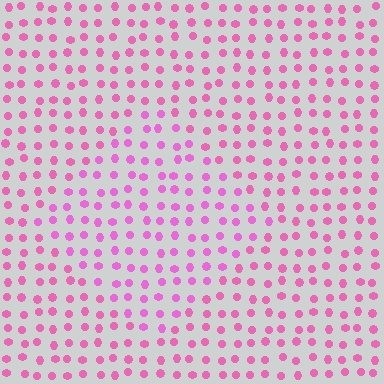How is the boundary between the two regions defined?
The boundary is defined purely by a slight shift in hue (about 16 degrees). Spacing, size, and orientation are identical on both sides.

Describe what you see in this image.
The image is filled with small pink elements in a uniform arrangement. A diamond-shaped region is visible where the elements are tinted to a slightly different hue, forming a subtle color boundary.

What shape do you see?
I see a diamond.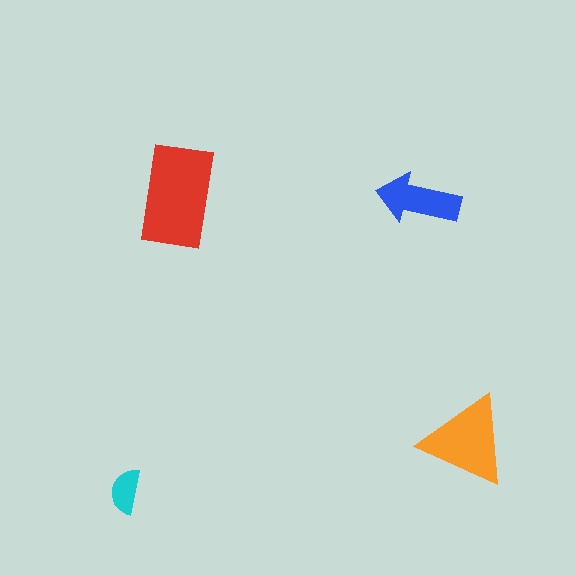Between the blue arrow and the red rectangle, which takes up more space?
The red rectangle.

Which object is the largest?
The red rectangle.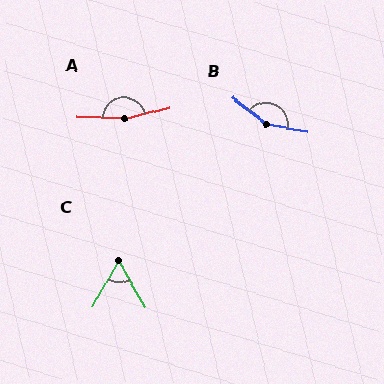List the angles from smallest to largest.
C (59°), B (153°), A (165°).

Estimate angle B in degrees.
Approximately 153 degrees.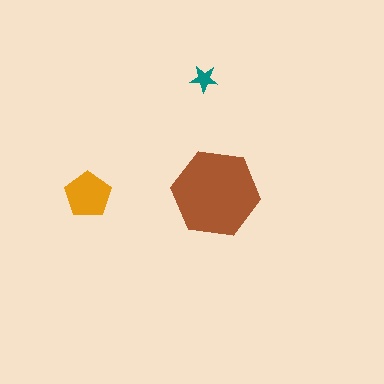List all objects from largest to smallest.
The brown hexagon, the orange pentagon, the teal star.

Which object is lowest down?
The orange pentagon is bottommost.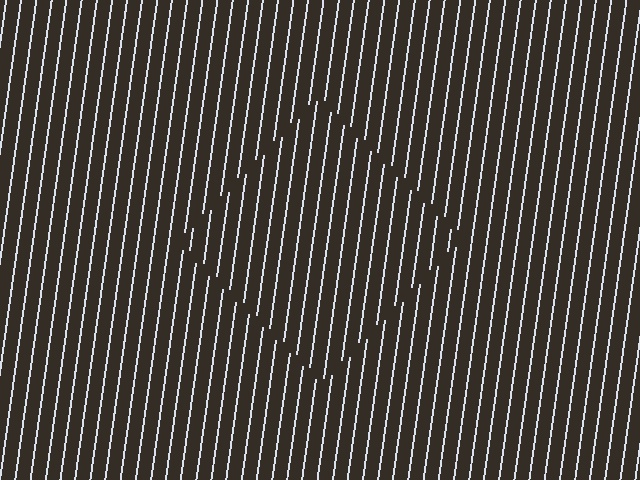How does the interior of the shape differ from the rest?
The interior of the shape contains the same grating, shifted by half a period — the contour is defined by the phase discontinuity where line-ends from the inner and outer gratings abut.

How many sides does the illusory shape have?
4 sides — the line-ends trace a square.